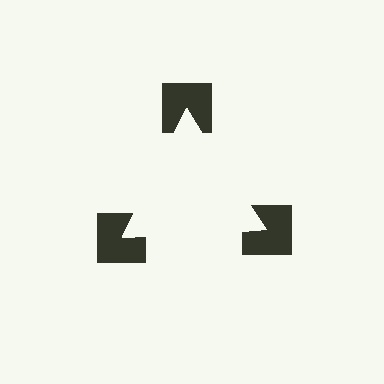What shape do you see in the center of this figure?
An illusory triangle — its edges are inferred from the aligned wedge cuts in the notched squares, not physically drawn.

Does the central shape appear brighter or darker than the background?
It typically appears slightly brighter than the background, even though no actual brightness change is drawn.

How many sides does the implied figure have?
3 sides.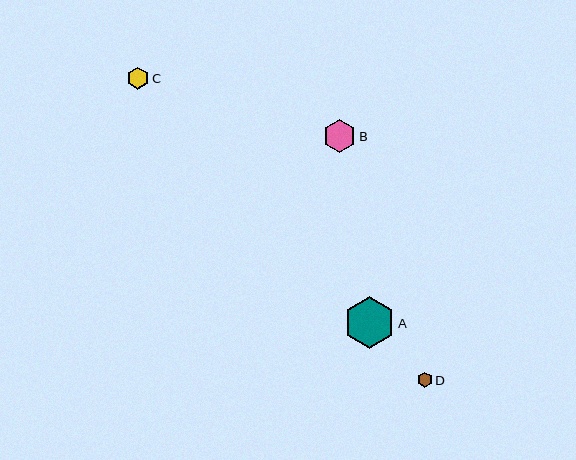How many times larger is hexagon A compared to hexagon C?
Hexagon A is approximately 2.3 times the size of hexagon C.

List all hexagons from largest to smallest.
From largest to smallest: A, B, C, D.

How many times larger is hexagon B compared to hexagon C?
Hexagon B is approximately 1.5 times the size of hexagon C.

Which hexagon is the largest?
Hexagon A is the largest with a size of approximately 51 pixels.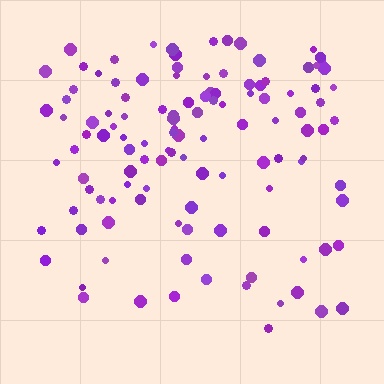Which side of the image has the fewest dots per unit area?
The bottom.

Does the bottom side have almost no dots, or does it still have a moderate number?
Still a moderate number, just noticeably fewer than the top.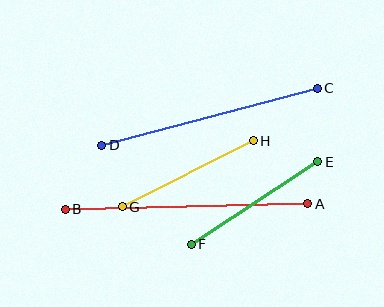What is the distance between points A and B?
The distance is approximately 242 pixels.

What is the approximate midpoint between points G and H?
The midpoint is at approximately (188, 174) pixels.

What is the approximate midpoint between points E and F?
The midpoint is at approximately (255, 203) pixels.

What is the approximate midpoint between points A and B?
The midpoint is at approximately (186, 206) pixels.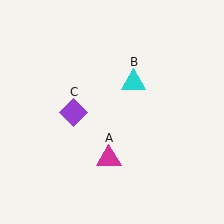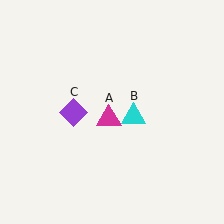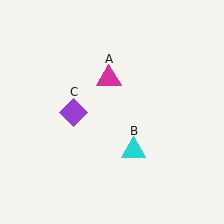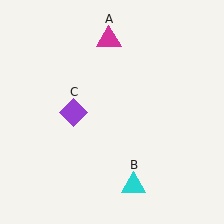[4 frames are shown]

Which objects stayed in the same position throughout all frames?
Purple diamond (object C) remained stationary.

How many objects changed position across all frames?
2 objects changed position: magenta triangle (object A), cyan triangle (object B).